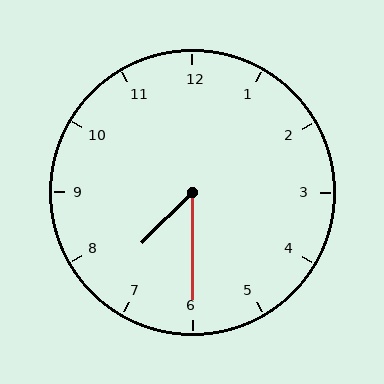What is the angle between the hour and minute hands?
Approximately 45 degrees.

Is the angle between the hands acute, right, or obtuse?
It is acute.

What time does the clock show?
7:30.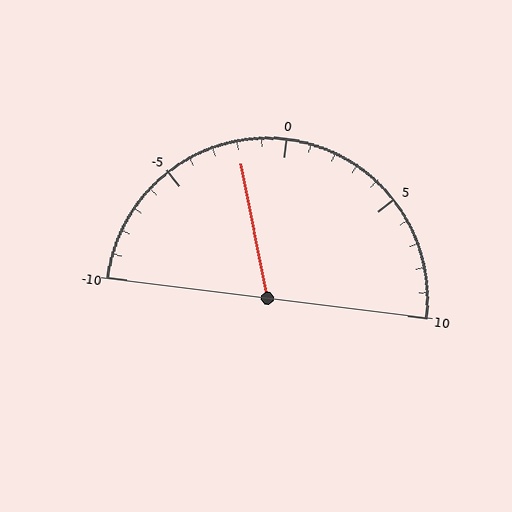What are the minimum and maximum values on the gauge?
The gauge ranges from -10 to 10.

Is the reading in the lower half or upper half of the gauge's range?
The reading is in the lower half of the range (-10 to 10).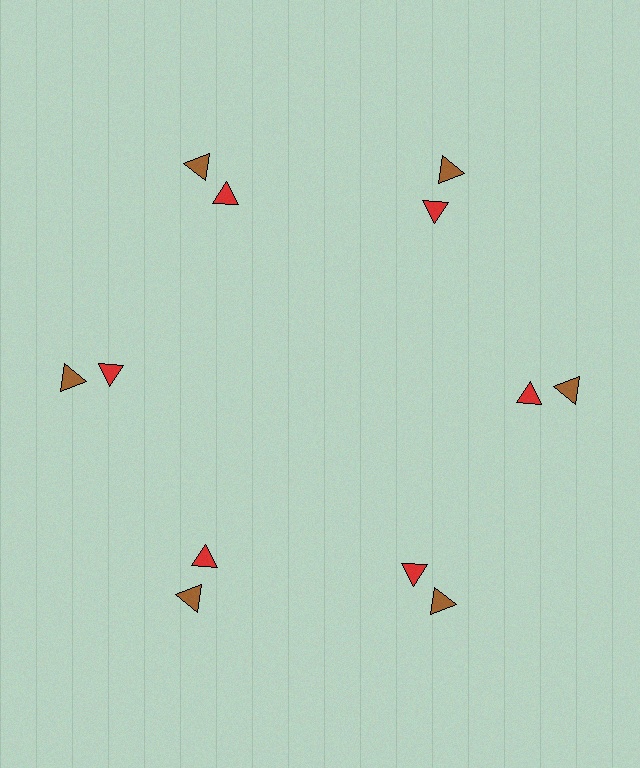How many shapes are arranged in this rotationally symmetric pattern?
There are 12 shapes, arranged in 6 groups of 2.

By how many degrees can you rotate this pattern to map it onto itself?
The pattern maps onto itself every 60 degrees of rotation.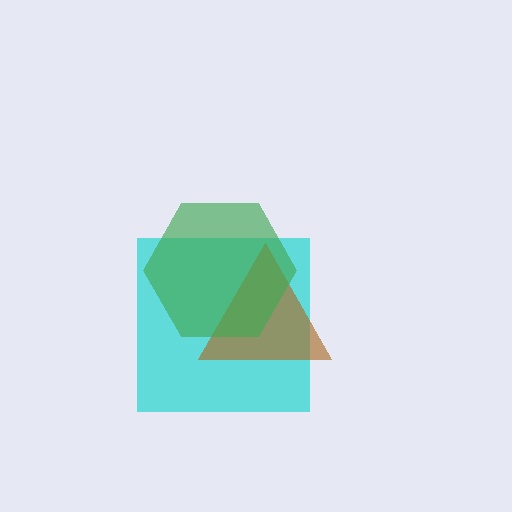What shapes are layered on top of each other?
The layered shapes are: a cyan square, a brown triangle, a green hexagon.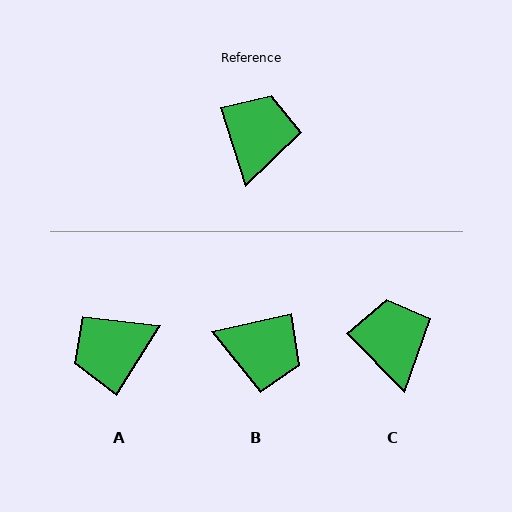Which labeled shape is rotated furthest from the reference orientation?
A, about 130 degrees away.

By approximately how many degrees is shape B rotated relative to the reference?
Approximately 95 degrees clockwise.